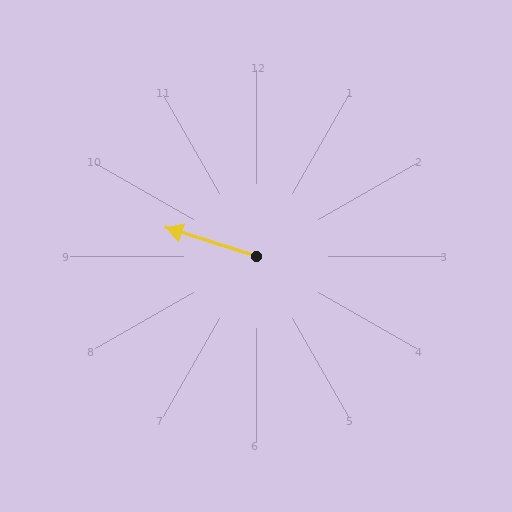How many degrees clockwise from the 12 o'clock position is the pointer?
Approximately 288 degrees.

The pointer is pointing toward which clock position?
Roughly 10 o'clock.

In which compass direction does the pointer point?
West.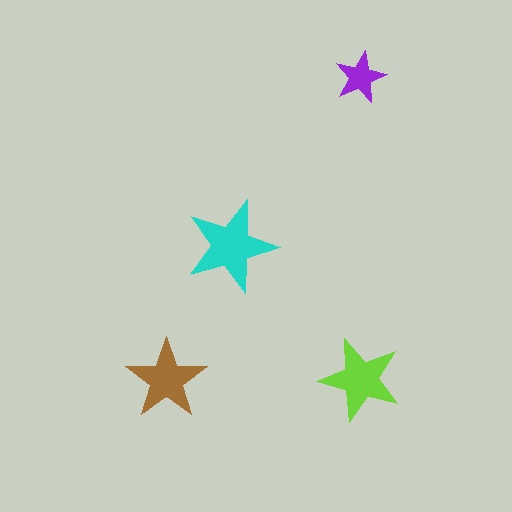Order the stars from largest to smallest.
the cyan one, the lime one, the brown one, the purple one.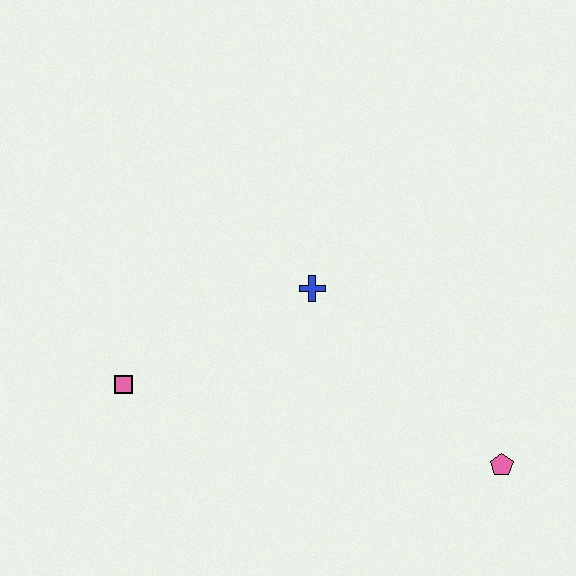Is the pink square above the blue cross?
No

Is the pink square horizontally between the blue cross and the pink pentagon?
No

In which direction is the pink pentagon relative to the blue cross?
The pink pentagon is to the right of the blue cross.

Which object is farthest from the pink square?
The pink pentagon is farthest from the pink square.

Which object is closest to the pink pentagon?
The blue cross is closest to the pink pentagon.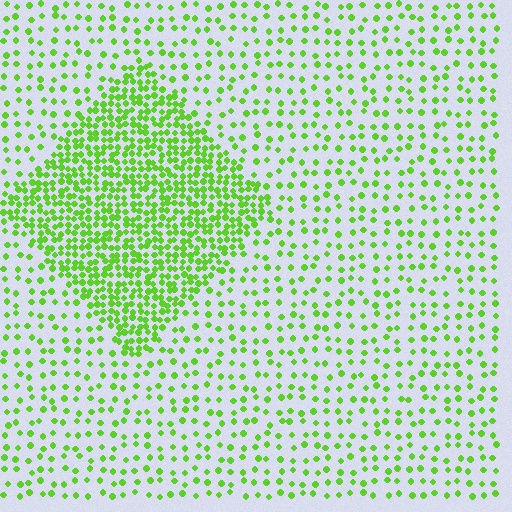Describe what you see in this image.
The image contains small lime elements arranged at two different densities. A diamond-shaped region is visible where the elements are more densely packed than the surrounding area.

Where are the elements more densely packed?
The elements are more densely packed inside the diamond boundary.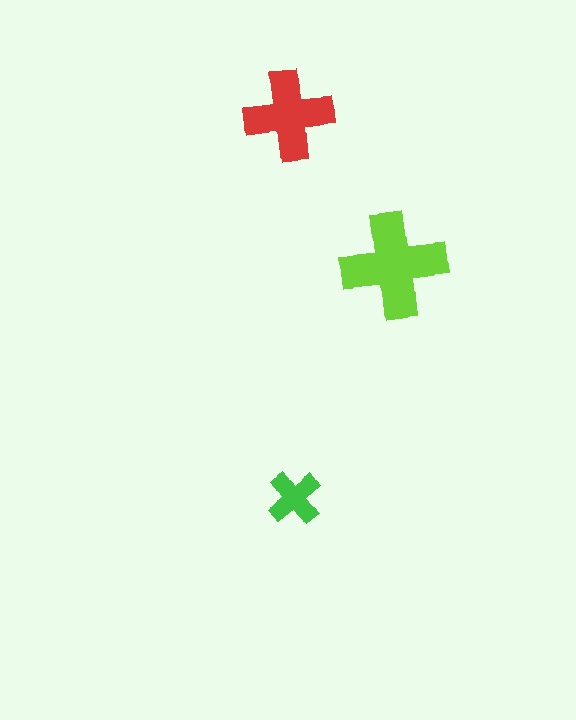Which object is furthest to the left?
The green cross is leftmost.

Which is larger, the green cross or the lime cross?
The lime one.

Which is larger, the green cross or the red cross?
The red one.